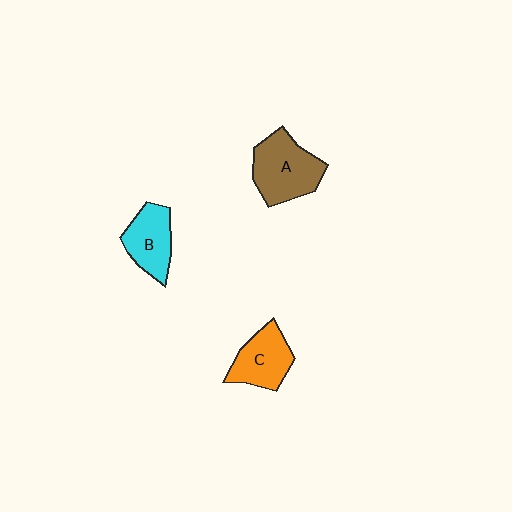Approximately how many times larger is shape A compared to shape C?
Approximately 1.3 times.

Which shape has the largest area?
Shape A (brown).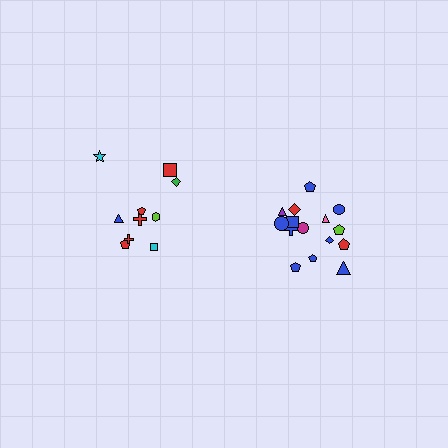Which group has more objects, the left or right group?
The right group.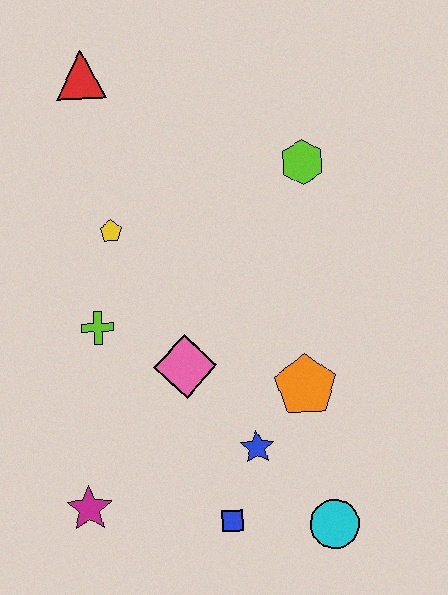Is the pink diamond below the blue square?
No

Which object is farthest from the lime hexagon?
The magenta star is farthest from the lime hexagon.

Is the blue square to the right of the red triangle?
Yes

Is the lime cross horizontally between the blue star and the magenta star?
Yes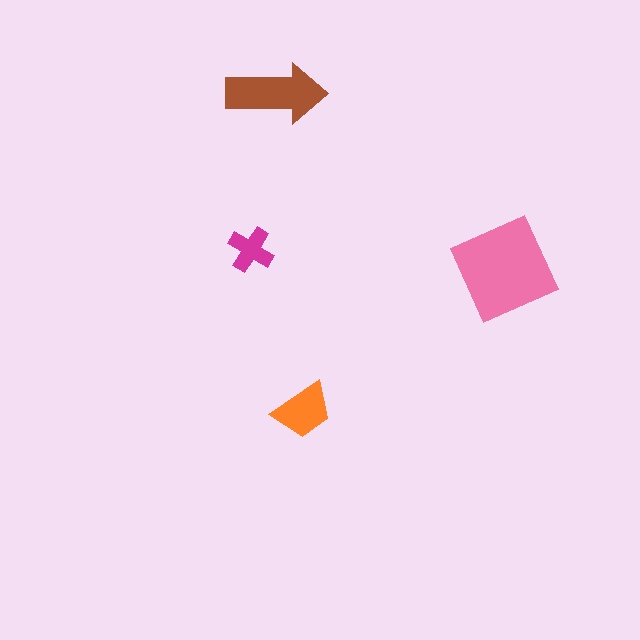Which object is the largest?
The pink diamond.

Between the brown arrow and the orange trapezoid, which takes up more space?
The brown arrow.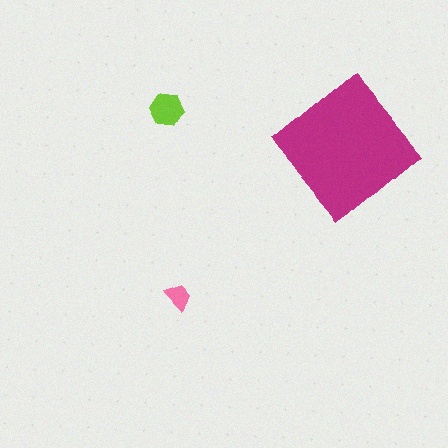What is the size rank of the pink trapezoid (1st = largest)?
3rd.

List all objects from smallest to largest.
The pink trapezoid, the lime hexagon, the magenta diamond.